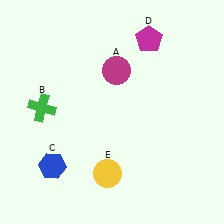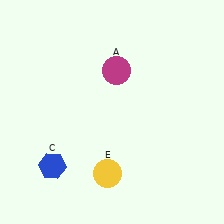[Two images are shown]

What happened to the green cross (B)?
The green cross (B) was removed in Image 2. It was in the top-left area of Image 1.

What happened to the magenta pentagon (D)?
The magenta pentagon (D) was removed in Image 2. It was in the top-right area of Image 1.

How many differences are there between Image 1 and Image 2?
There are 2 differences between the two images.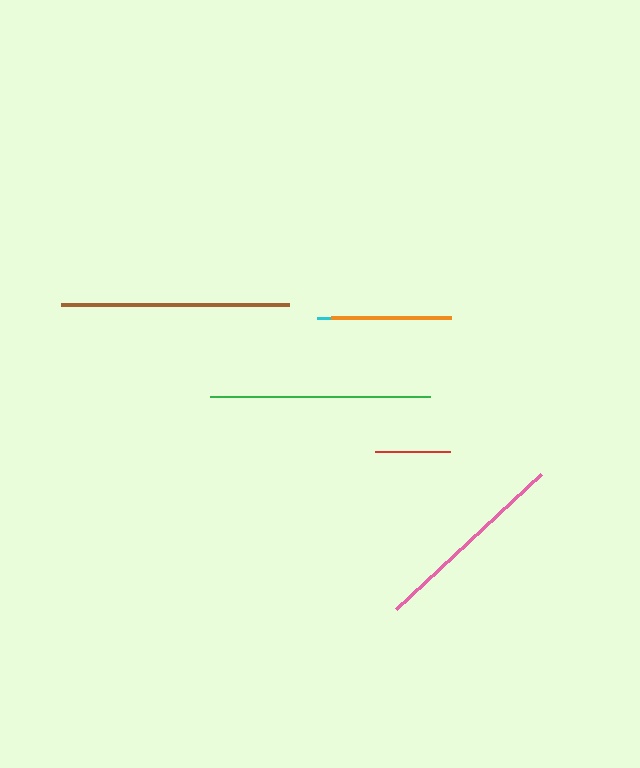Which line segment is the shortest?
The red line is the shortest at approximately 75 pixels.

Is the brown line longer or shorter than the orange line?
The brown line is longer than the orange line.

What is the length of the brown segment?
The brown segment is approximately 228 pixels long.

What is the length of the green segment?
The green segment is approximately 220 pixels long.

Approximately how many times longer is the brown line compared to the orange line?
The brown line is approximately 1.9 times the length of the orange line.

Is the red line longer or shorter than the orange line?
The orange line is longer than the red line.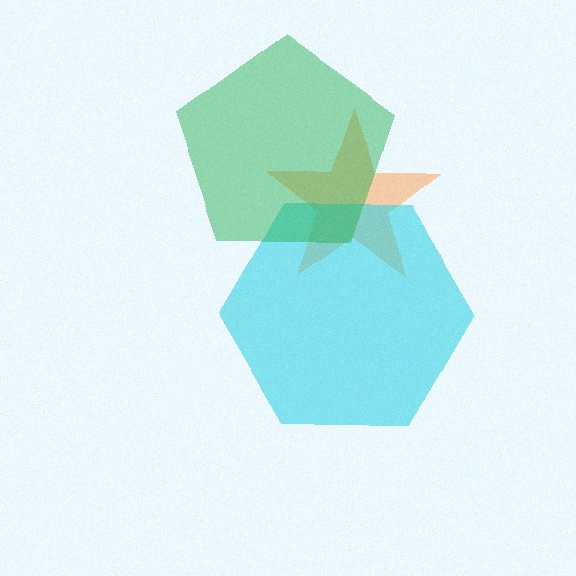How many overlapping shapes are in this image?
There are 3 overlapping shapes in the image.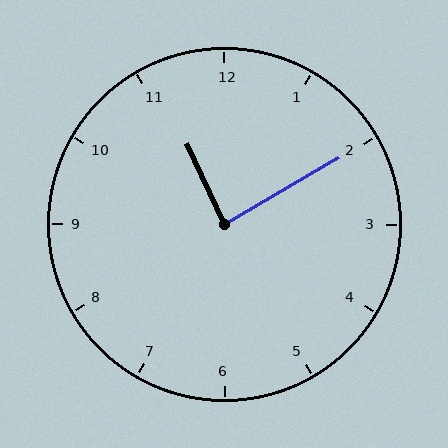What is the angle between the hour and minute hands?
Approximately 85 degrees.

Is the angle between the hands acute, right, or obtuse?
It is right.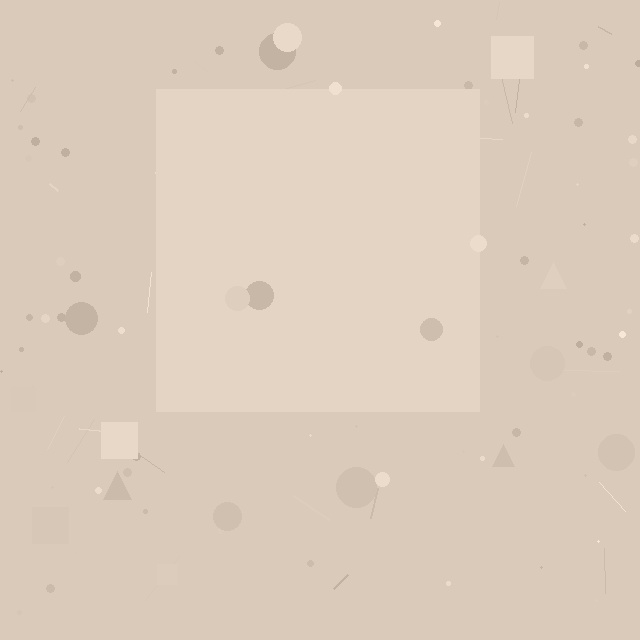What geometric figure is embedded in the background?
A square is embedded in the background.